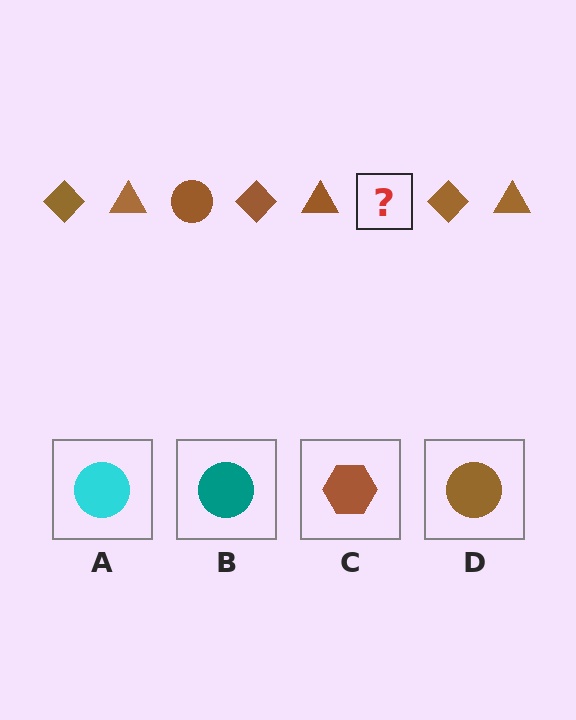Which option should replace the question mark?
Option D.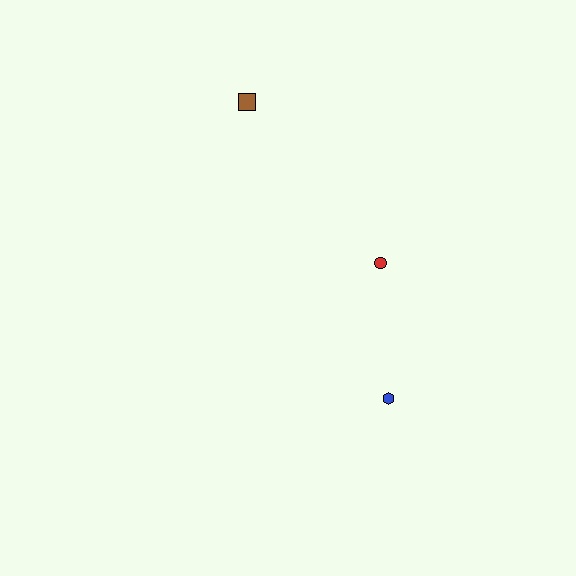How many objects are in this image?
There are 3 objects.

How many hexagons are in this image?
There is 1 hexagon.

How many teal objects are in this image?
There are no teal objects.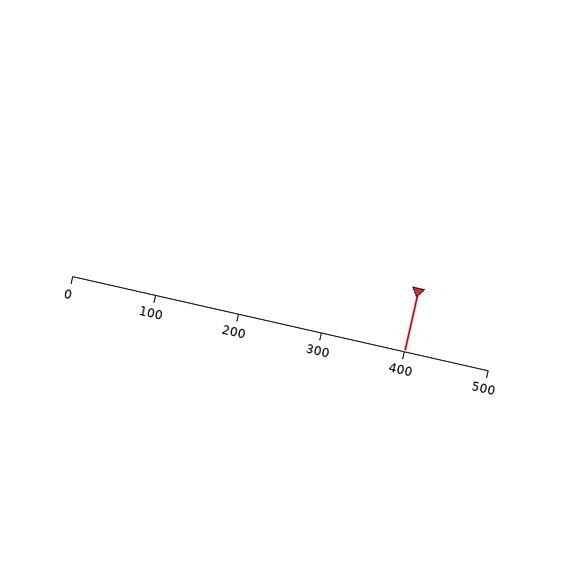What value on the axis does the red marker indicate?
The marker indicates approximately 400.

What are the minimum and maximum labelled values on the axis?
The axis runs from 0 to 500.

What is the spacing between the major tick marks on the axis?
The major ticks are spaced 100 apart.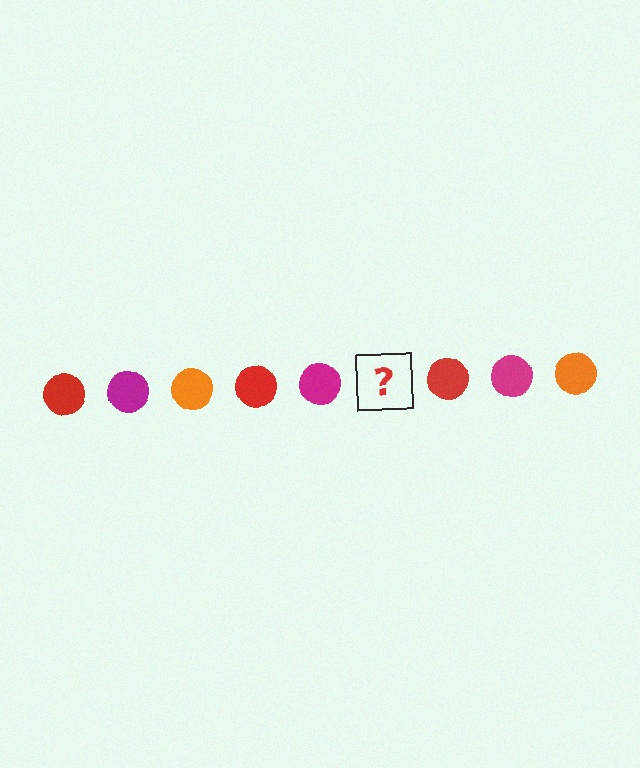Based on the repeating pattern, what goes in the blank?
The blank should be an orange circle.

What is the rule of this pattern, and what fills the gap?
The rule is that the pattern cycles through red, magenta, orange circles. The gap should be filled with an orange circle.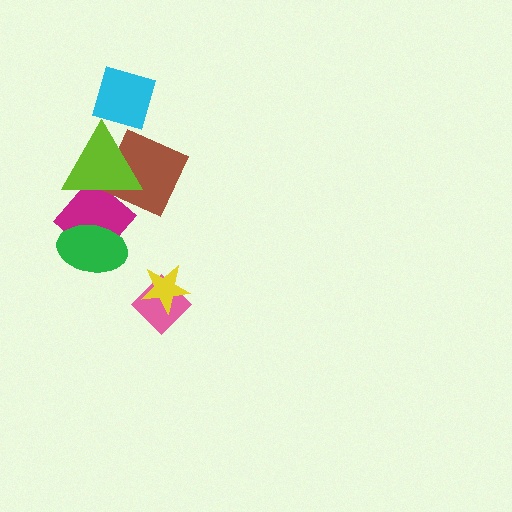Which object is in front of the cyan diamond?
The lime triangle is in front of the cyan diamond.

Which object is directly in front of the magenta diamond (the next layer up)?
The green ellipse is directly in front of the magenta diamond.